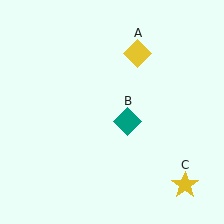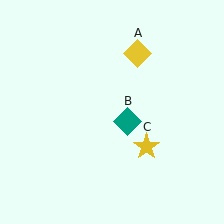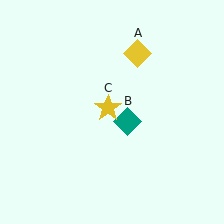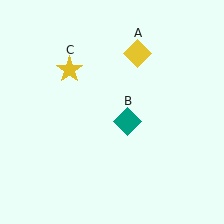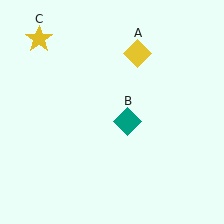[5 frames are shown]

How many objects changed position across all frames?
1 object changed position: yellow star (object C).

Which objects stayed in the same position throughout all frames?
Yellow diamond (object A) and teal diamond (object B) remained stationary.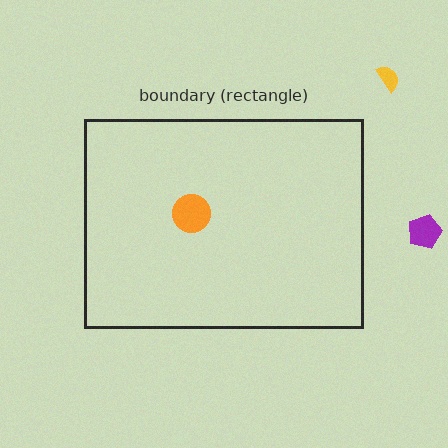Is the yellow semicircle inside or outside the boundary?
Outside.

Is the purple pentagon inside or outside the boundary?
Outside.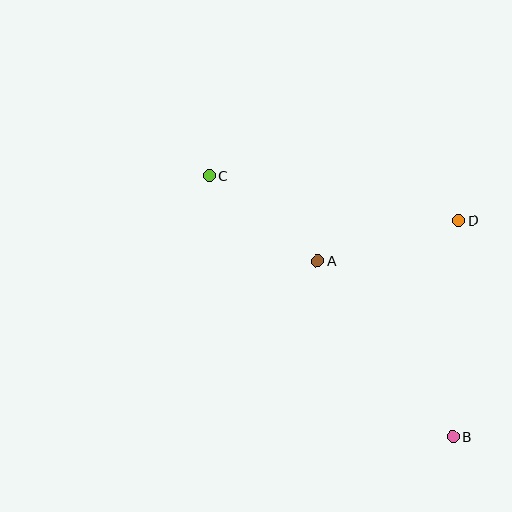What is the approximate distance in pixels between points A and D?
The distance between A and D is approximately 147 pixels.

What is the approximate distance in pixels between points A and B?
The distance between A and B is approximately 221 pixels.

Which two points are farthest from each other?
Points B and C are farthest from each other.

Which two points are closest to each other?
Points A and C are closest to each other.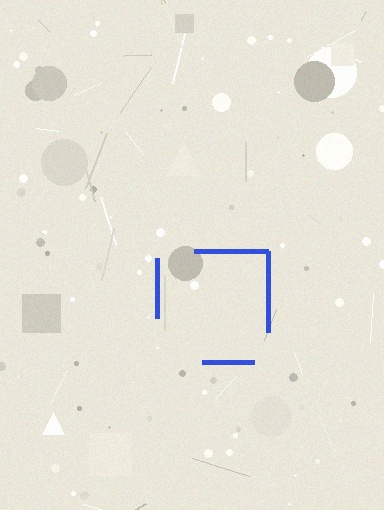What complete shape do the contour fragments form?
The contour fragments form a square.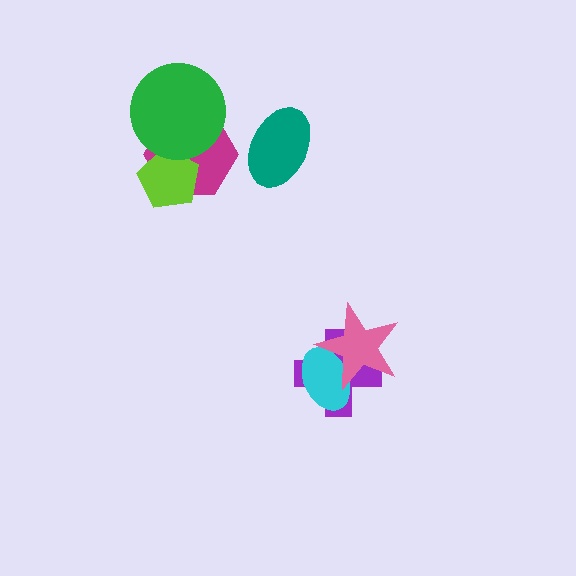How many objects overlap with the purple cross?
2 objects overlap with the purple cross.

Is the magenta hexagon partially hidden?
Yes, it is partially covered by another shape.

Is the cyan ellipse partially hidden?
Yes, it is partially covered by another shape.